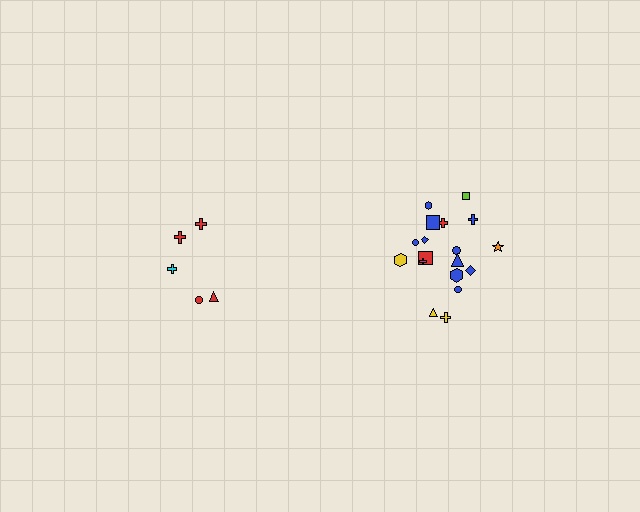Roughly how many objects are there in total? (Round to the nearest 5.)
Roughly 25 objects in total.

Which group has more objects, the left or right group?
The right group.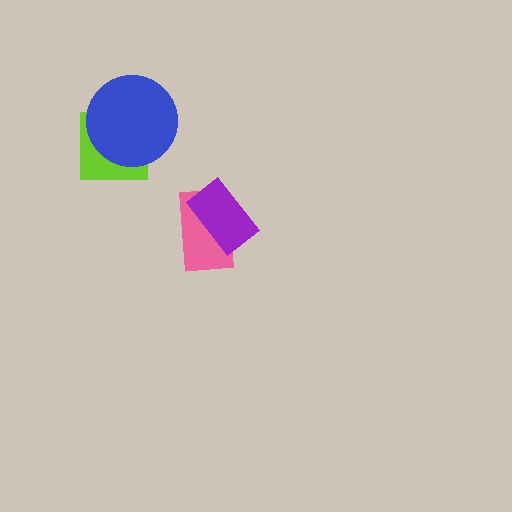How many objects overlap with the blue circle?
1 object overlaps with the blue circle.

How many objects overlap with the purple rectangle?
1 object overlaps with the purple rectangle.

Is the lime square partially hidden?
Yes, it is partially covered by another shape.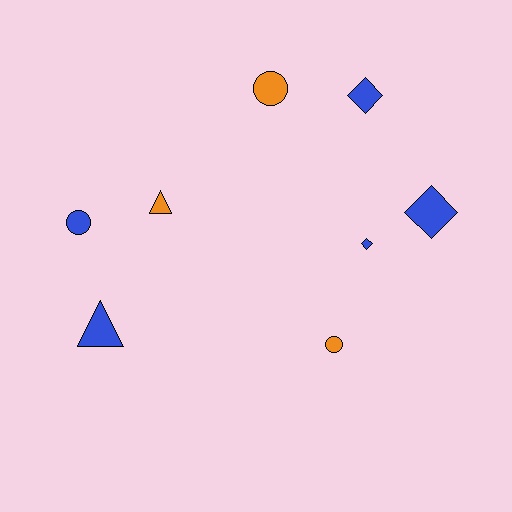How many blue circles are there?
There is 1 blue circle.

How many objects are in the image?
There are 8 objects.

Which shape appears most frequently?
Circle, with 3 objects.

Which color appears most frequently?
Blue, with 5 objects.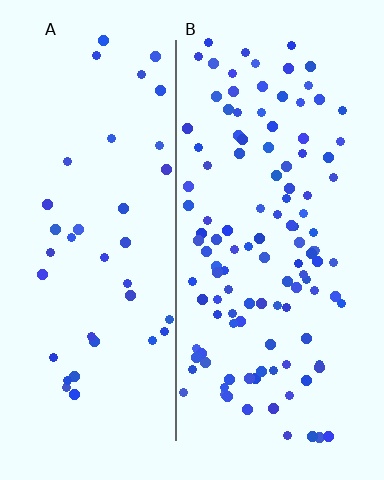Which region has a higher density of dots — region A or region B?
B (the right).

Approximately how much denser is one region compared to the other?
Approximately 3.0× — region B over region A.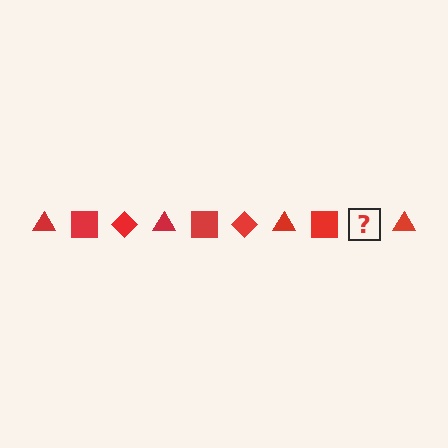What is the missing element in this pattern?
The missing element is a red diamond.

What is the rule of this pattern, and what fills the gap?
The rule is that the pattern cycles through triangle, square, diamond shapes in red. The gap should be filled with a red diamond.